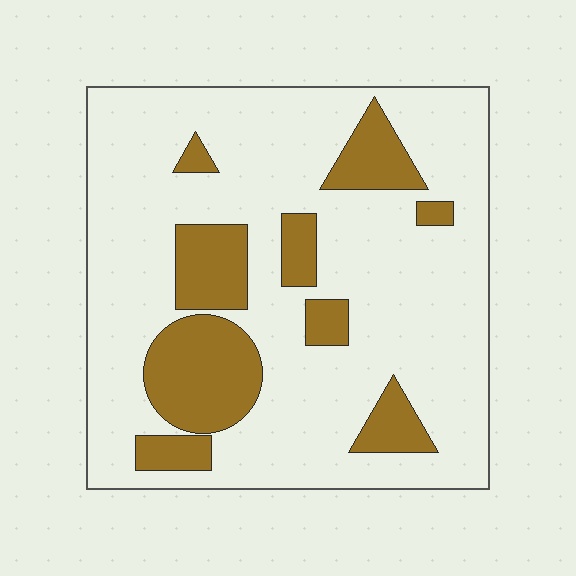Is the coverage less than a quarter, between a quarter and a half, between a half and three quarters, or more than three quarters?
Less than a quarter.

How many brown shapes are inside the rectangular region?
9.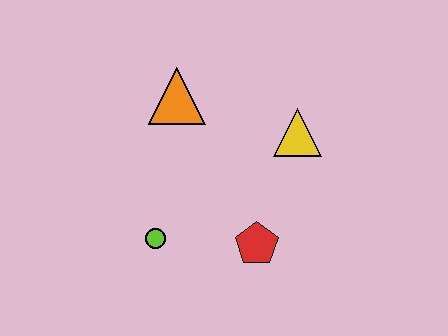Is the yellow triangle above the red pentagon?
Yes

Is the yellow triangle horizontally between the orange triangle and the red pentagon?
No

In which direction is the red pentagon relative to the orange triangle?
The red pentagon is below the orange triangle.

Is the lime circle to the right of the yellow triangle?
No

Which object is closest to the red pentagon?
The lime circle is closest to the red pentagon.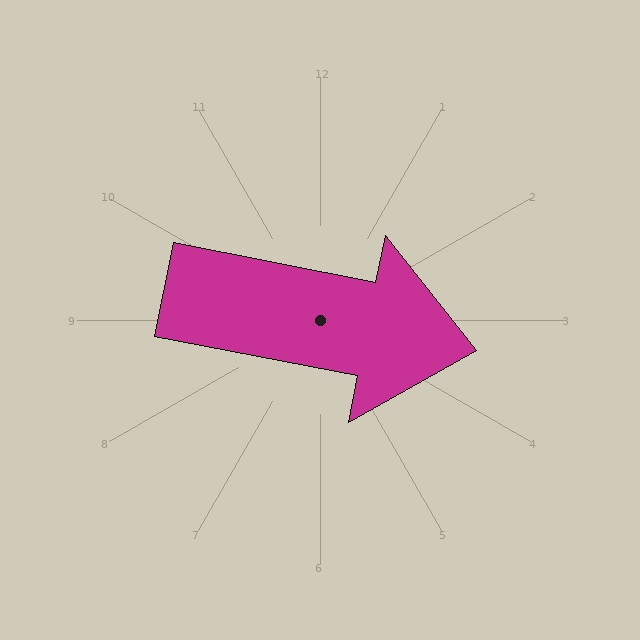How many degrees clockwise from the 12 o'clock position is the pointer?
Approximately 101 degrees.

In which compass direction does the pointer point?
East.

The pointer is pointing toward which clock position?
Roughly 3 o'clock.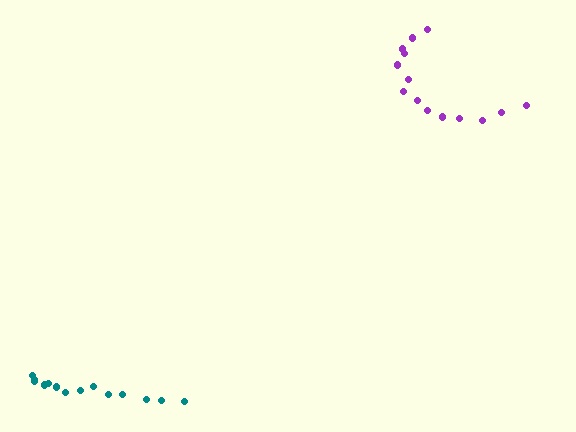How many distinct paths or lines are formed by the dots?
There are 2 distinct paths.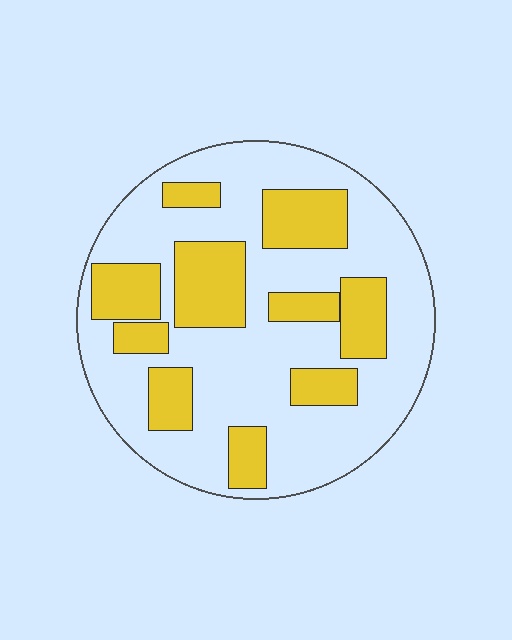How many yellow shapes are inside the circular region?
10.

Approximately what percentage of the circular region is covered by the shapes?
Approximately 30%.